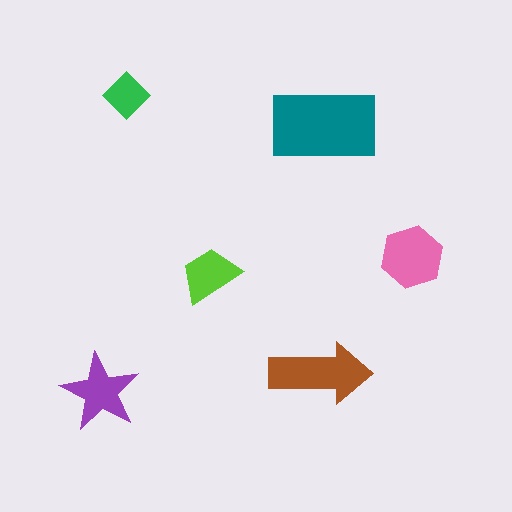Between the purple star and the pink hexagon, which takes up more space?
The pink hexagon.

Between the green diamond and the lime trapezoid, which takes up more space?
The lime trapezoid.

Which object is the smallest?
The green diamond.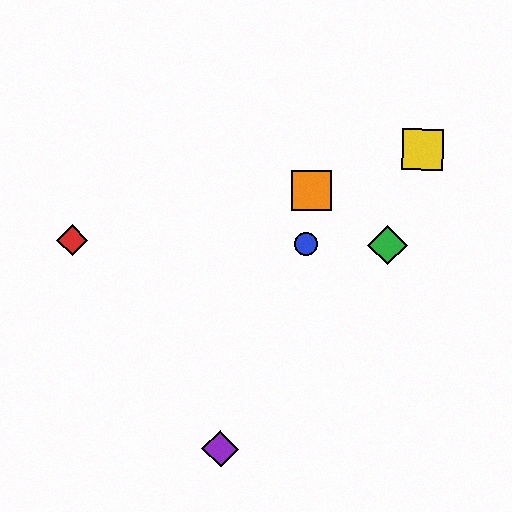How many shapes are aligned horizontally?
3 shapes (the red diamond, the blue circle, the green diamond) are aligned horizontally.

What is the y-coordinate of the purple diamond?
The purple diamond is at y≈449.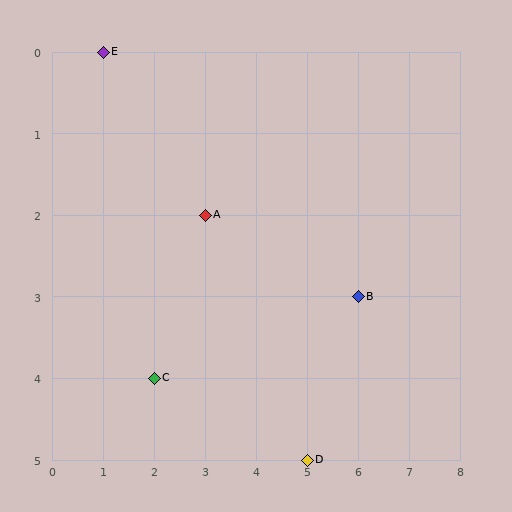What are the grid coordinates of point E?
Point E is at grid coordinates (1, 0).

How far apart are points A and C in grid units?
Points A and C are 1 column and 2 rows apart (about 2.2 grid units diagonally).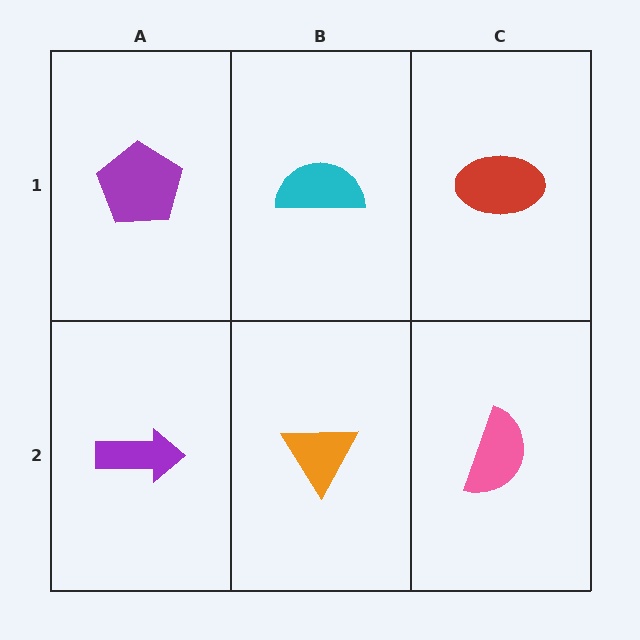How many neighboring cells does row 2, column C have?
2.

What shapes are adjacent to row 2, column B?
A cyan semicircle (row 1, column B), a purple arrow (row 2, column A), a pink semicircle (row 2, column C).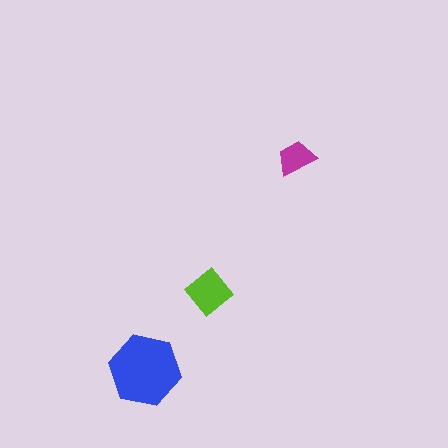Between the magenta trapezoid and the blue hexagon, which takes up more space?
The blue hexagon.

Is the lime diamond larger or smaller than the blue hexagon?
Smaller.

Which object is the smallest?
The magenta trapezoid.